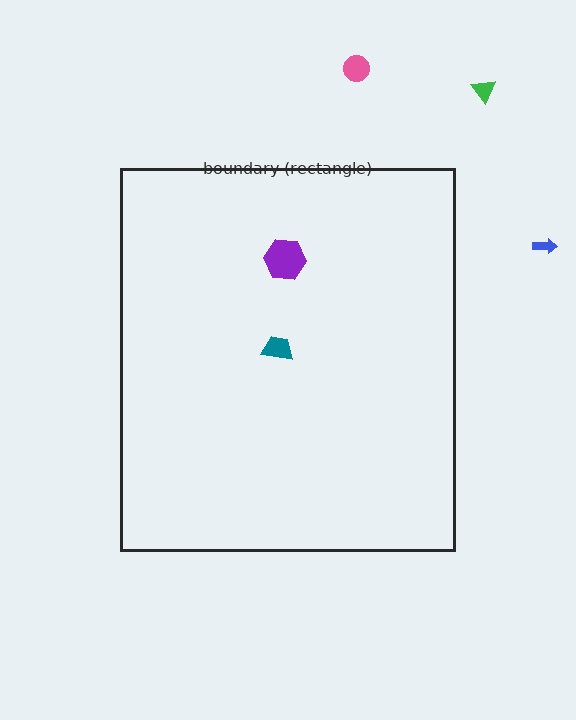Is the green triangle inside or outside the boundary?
Outside.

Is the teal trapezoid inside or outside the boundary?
Inside.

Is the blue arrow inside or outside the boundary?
Outside.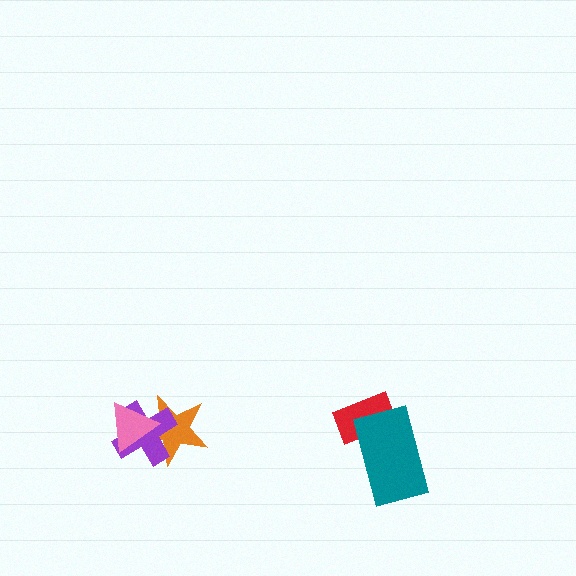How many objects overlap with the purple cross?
2 objects overlap with the purple cross.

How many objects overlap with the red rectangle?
1 object overlaps with the red rectangle.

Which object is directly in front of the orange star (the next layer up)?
The purple cross is directly in front of the orange star.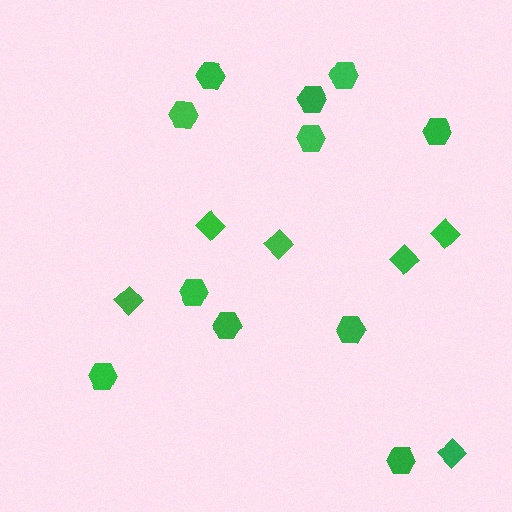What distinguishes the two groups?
There are 2 groups: one group of hexagons (11) and one group of diamonds (6).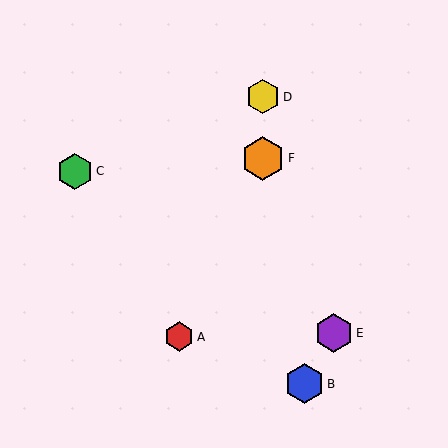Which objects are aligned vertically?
Objects D, F are aligned vertically.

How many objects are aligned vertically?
2 objects (D, F) are aligned vertically.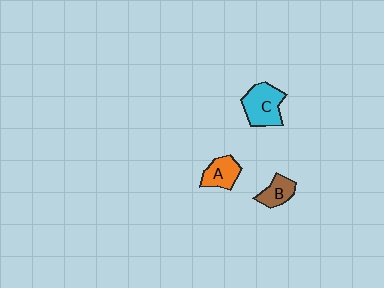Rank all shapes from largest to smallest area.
From largest to smallest: C (cyan), A (orange), B (brown).